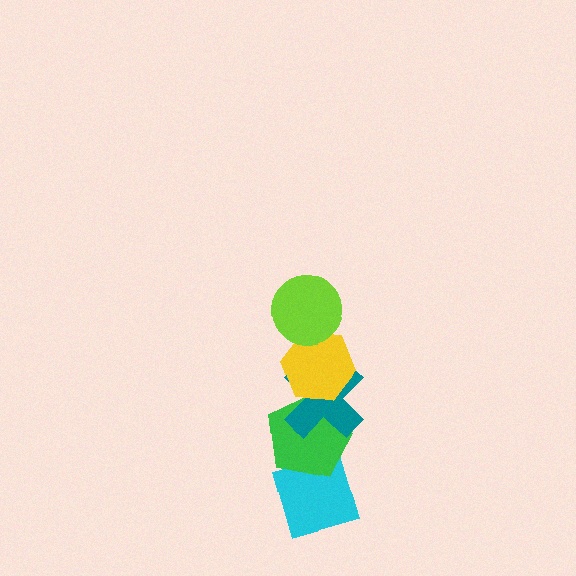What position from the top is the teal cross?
The teal cross is 3rd from the top.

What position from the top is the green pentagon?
The green pentagon is 4th from the top.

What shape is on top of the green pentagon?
The teal cross is on top of the green pentagon.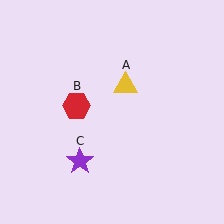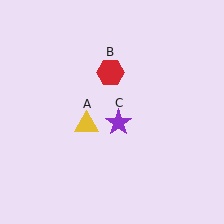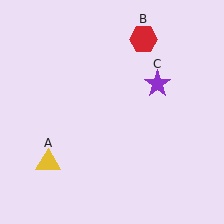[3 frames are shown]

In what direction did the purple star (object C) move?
The purple star (object C) moved up and to the right.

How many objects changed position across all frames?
3 objects changed position: yellow triangle (object A), red hexagon (object B), purple star (object C).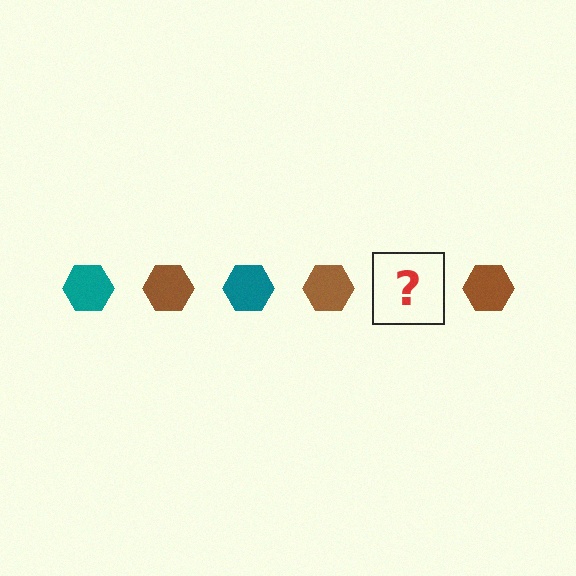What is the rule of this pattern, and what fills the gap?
The rule is that the pattern cycles through teal, brown hexagons. The gap should be filled with a teal hexagon.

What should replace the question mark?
The question mark should be replaced with a teal hexagon.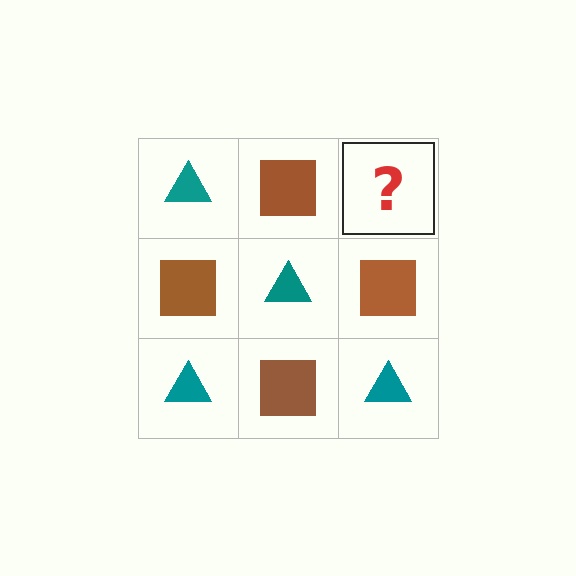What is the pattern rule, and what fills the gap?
The rule is that it alternates teal triangle and brown square in a checkerboard pattern. The gap should be filled with a teal triangle.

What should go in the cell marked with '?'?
The missing cell should contain a teal triangle.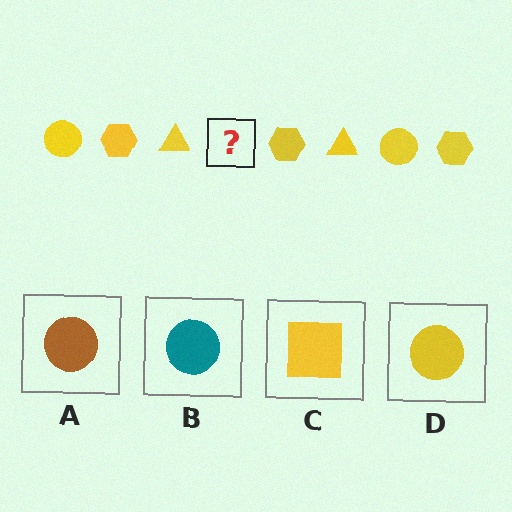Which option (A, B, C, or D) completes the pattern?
D.